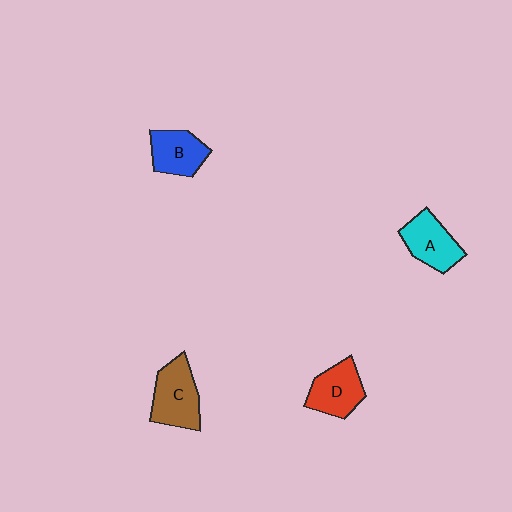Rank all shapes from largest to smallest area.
From largest to smallest: C (brown), D (red), A (cyan), B (blue).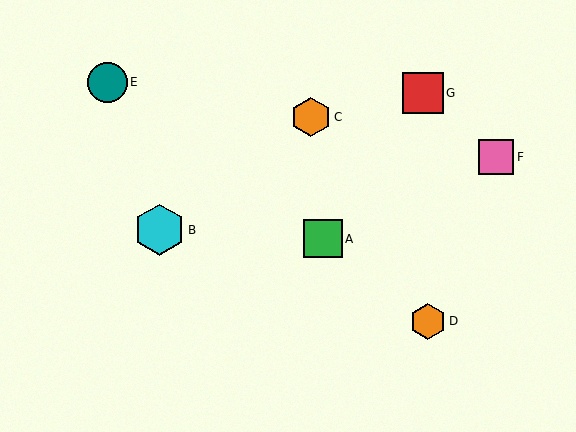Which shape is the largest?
The cyan hexagon (labeled B) is the largest.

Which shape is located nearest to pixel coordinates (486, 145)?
The pink square (labeled F) at (496, 157) is nearest to that location.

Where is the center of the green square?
The center of the green square is at (323, 239).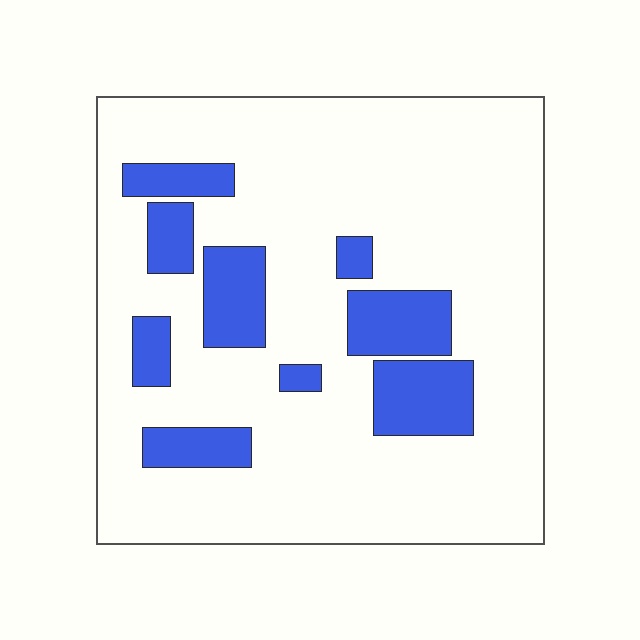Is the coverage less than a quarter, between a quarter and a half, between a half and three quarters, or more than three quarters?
Less than a quarter.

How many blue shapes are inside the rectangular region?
9.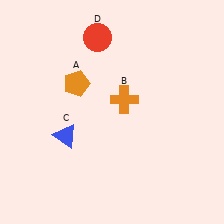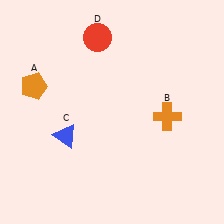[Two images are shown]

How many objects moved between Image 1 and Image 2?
2 objects moved between the two images.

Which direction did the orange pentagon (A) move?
The orange pentagon (A) moved left.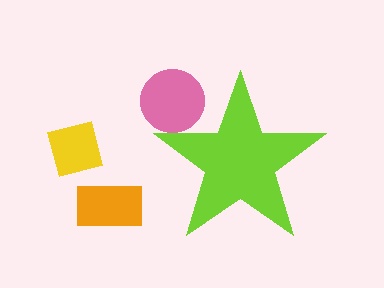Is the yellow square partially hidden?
No, the yellow square is fully visible.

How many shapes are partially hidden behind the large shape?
1 shape is partially hidden.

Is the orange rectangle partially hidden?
No, the orange rectangle is fully visible.